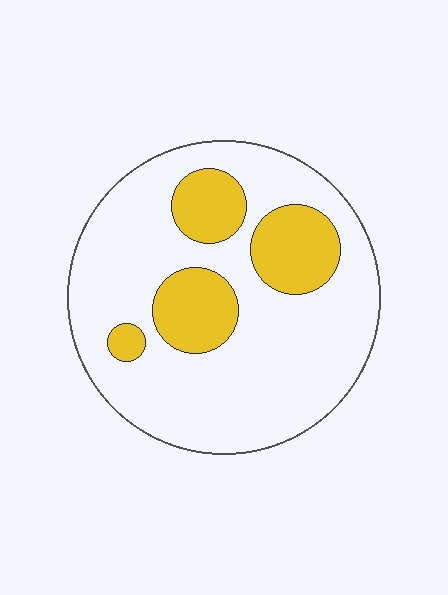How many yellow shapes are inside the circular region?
4.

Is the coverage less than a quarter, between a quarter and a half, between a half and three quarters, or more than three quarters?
Less than a quarter.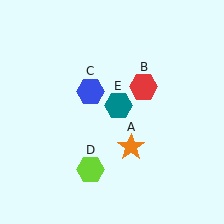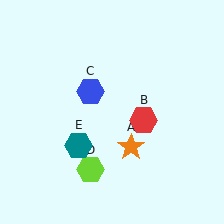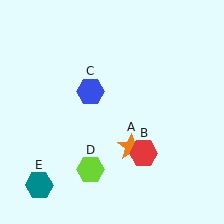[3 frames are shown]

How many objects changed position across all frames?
2 objects changed position: red hexagon (object B), teal hexagon (object E).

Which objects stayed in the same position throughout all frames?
Orange star (object A) and blue hexagon (object C) and lime hexagon (object D) remained stationary.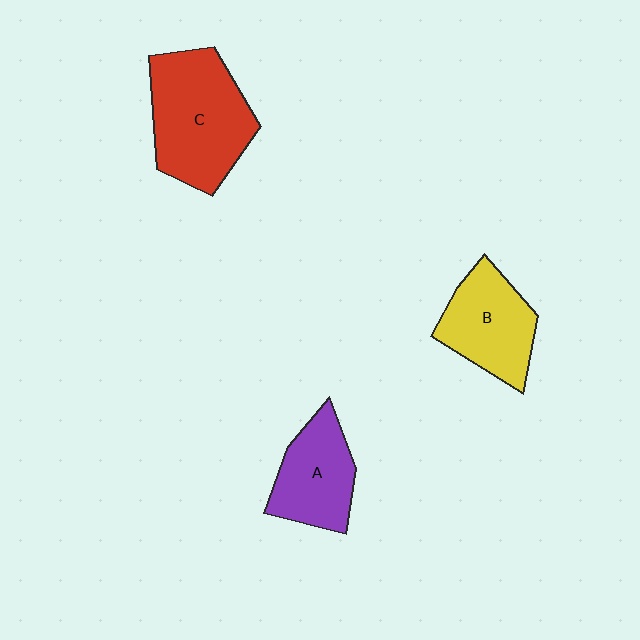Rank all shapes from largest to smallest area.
From largest to smallest: C (red), B (yellow), A (purple).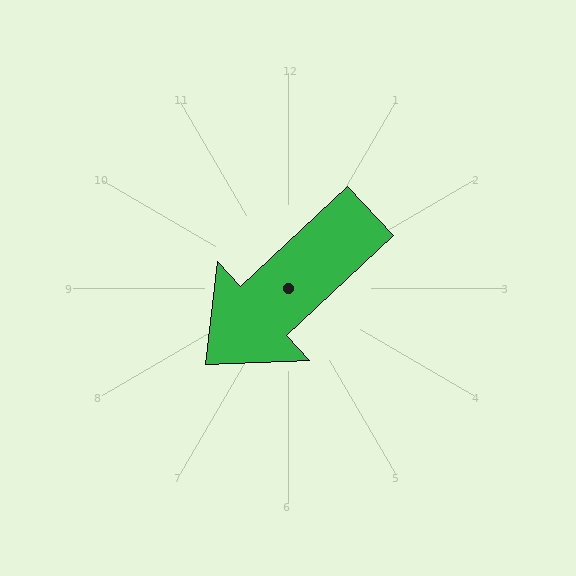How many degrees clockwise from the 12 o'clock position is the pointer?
Approximately 227 degrees.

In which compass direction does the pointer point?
Southwest.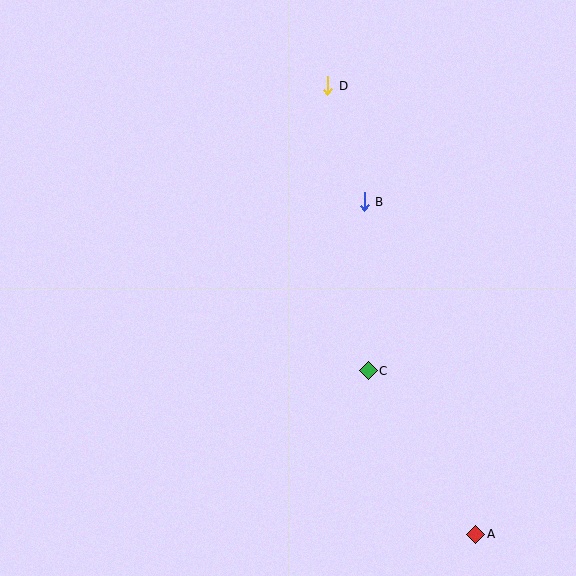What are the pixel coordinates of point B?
Point B is at (364, 202).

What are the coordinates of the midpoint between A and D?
The midpoint between A and D is at (402, 310).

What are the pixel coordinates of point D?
Point D is at (328, 86).